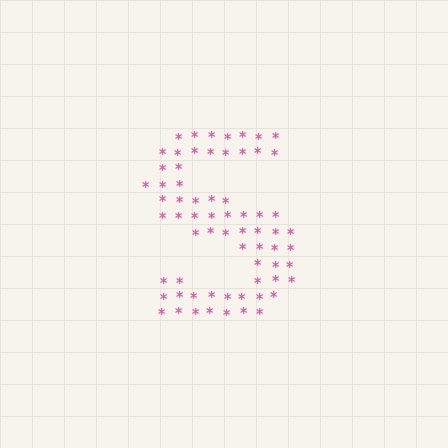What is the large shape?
The large shape is the letter S.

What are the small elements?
The small elements are asterisks.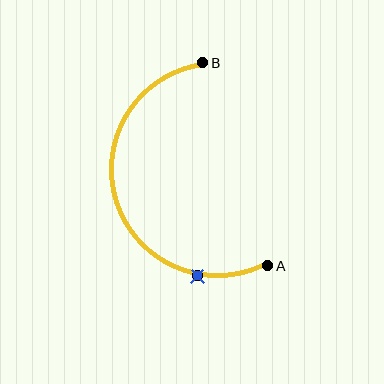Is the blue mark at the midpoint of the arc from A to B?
No. The blue mark lies on the arc but is closer to endpoint A. The arc midpoint would be at the point on the curve equidistant along the arc from both A and B.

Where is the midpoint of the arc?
The arc midpoint is the point on the curve farthest from the straight line joining A and B. It sits to the left of that line.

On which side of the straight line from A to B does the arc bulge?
The arc bulges to the left of the straight line connecting A and B.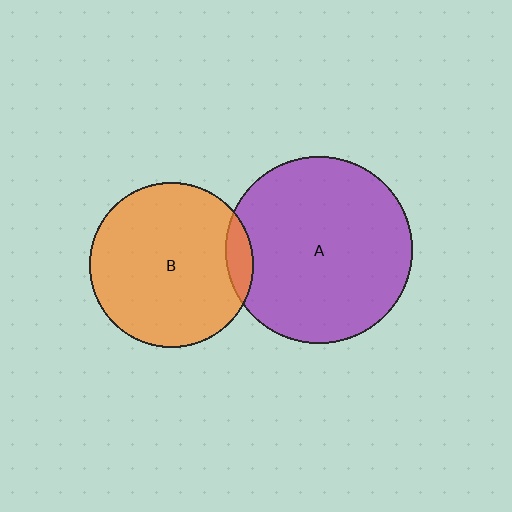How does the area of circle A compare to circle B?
Approximately 1.3 times.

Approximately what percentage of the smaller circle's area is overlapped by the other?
Approximately 10%.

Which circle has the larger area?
Circle A (purple).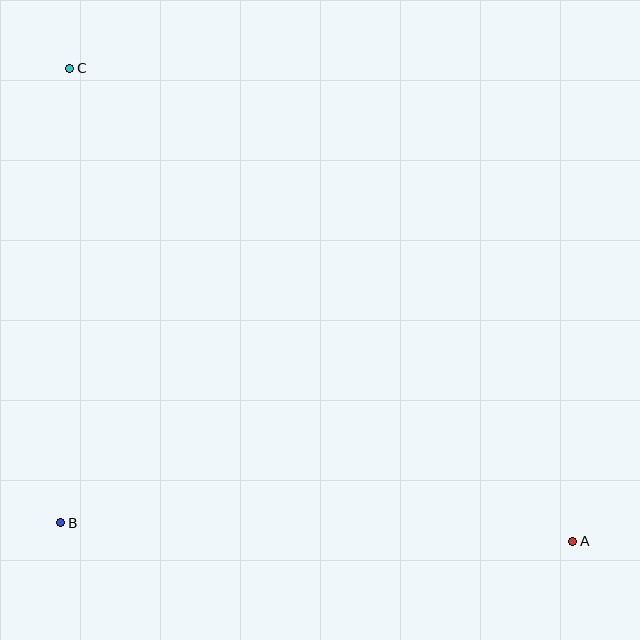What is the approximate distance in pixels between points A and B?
The distance between A and B is approximately 512 pixels.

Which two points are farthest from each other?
Points A and C are farthest from each other.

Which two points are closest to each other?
Points B and C are closest to each other.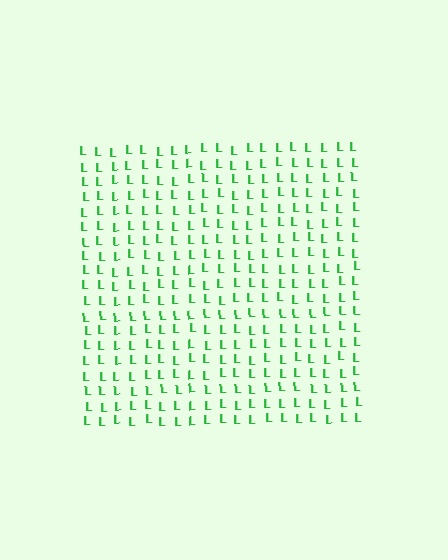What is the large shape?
The large shape is a square.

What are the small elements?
The small elements are letter L's.